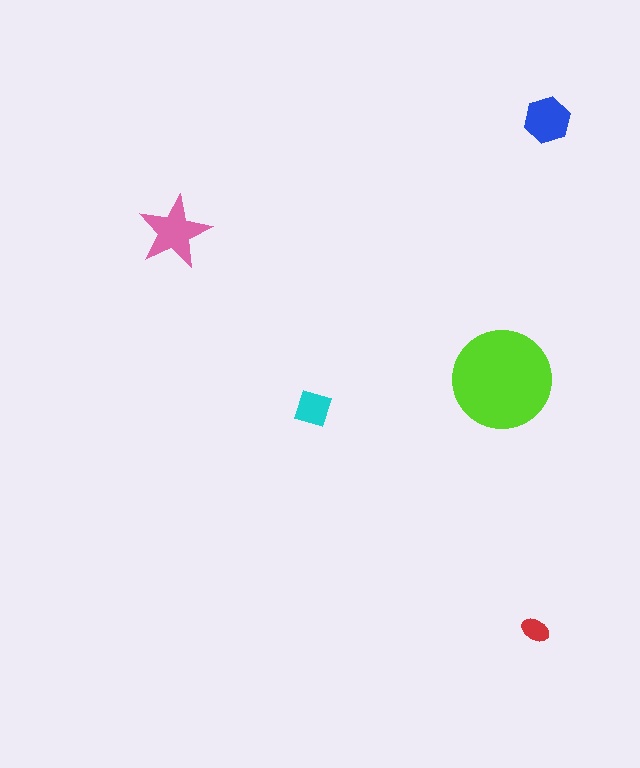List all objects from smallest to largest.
The red ellipse, the cyan square, the blue hexagon, the pink star, the lime circle.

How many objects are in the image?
There are 5 objects in the image.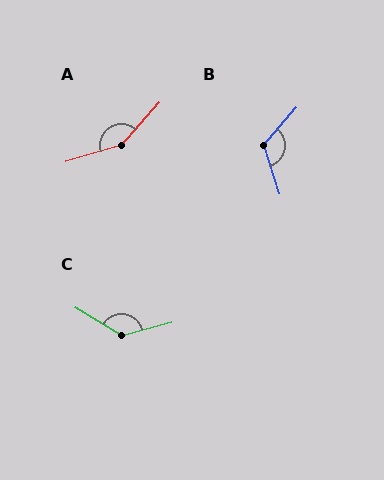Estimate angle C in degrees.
Approximately 134 degrees.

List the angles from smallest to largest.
B (121°), C (134°), A (148°).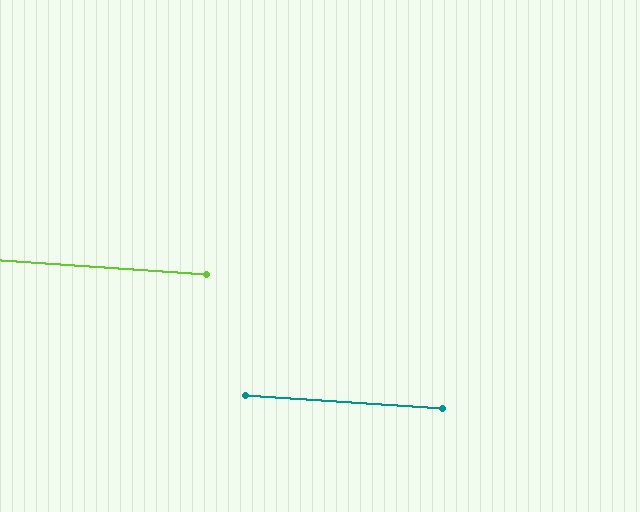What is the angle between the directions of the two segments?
Approximately 0 degrees.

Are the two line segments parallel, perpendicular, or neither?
Parallel — their directions differ by only 0.1°.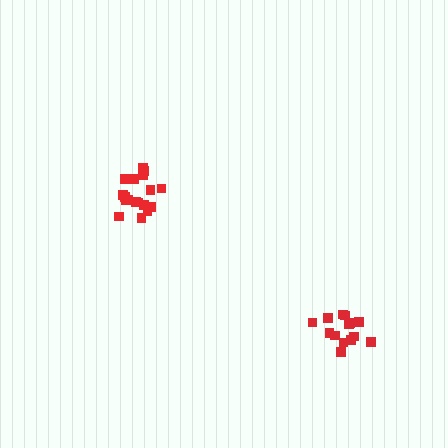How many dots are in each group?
Group 1: 14 dots, Group 2: 18 dots (32 total).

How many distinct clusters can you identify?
There are 2 distinct clusters.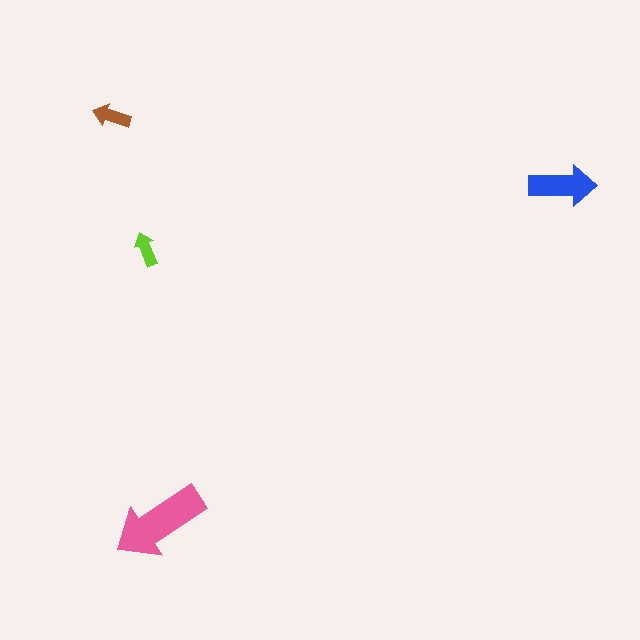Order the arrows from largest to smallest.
the pink one, the blue one, the brown one, the lime one.